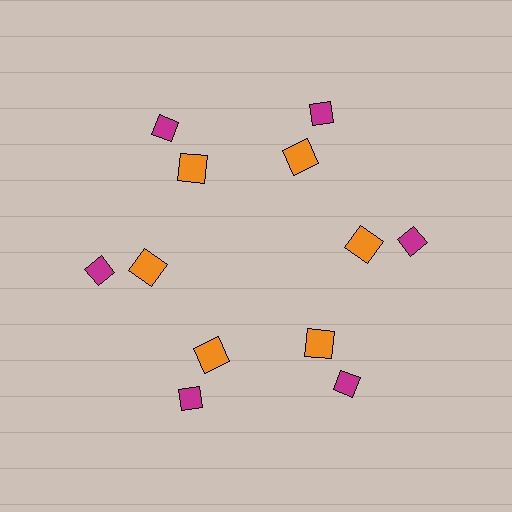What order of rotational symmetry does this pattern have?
This pattern has 6-fold rotational symmetry.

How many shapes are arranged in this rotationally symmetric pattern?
There are 12 shapes, arranged in 6 groups of 2.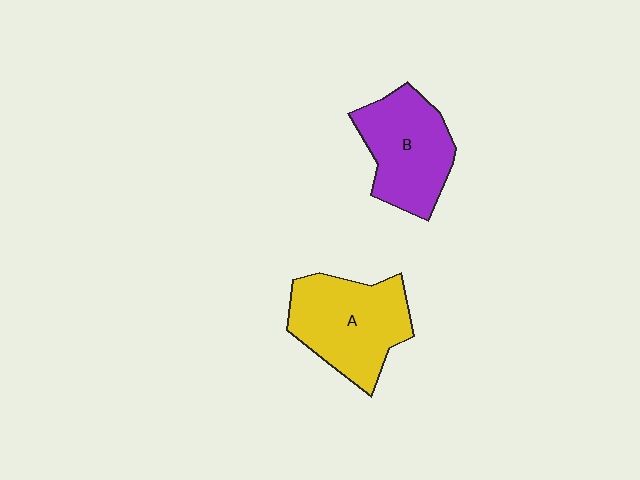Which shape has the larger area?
Shape A (yellow).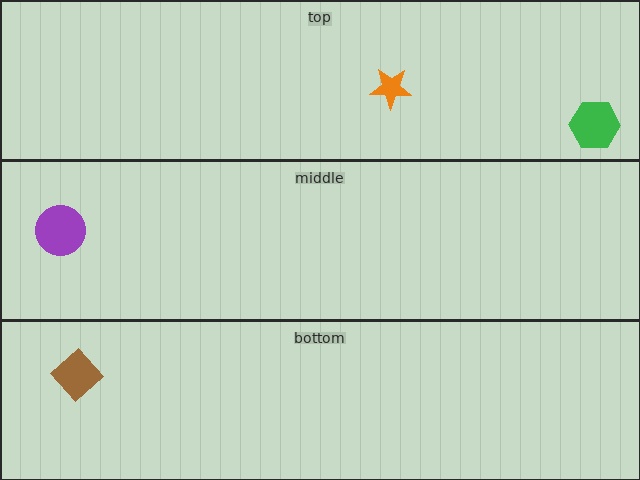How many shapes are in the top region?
2.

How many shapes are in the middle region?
1.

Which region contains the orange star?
The top region.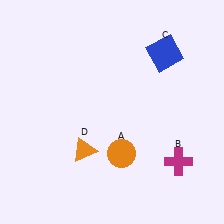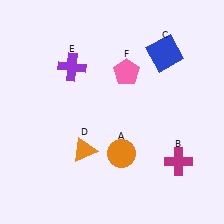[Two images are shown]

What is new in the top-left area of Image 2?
A purple cross (E) was added in the top-left area of Image 2.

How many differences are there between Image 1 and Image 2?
There are 2 differences between the two images.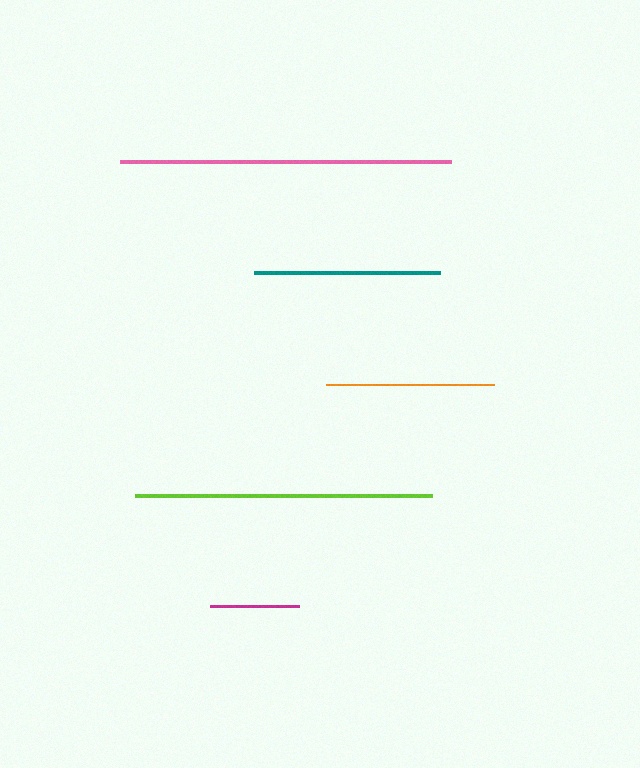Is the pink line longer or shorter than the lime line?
The pink line is longer than the lime line.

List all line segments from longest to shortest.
From longest to shortest: pink, lime, teal, orange, magenta.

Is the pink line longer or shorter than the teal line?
The pink line is longer than the teal line.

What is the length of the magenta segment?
The magenta segment is approximately 89 pixels long.